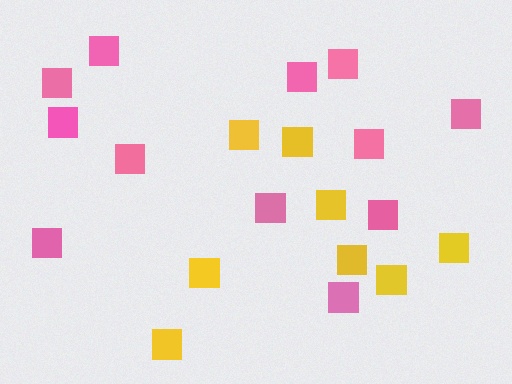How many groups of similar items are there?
There are 2 groups: one group of yellow squares (8) and one group of pink squares (12).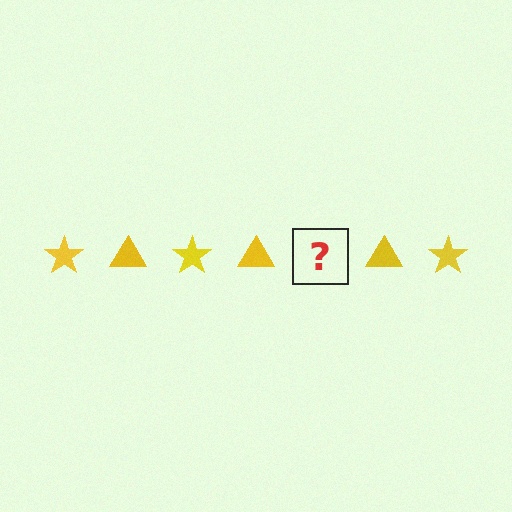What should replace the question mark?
The question mark should be replaced with a yellow star.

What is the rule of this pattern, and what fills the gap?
The rule is that the pattern cycles through star, triangle shapes in yellow. The gap should be filled with a yellow star.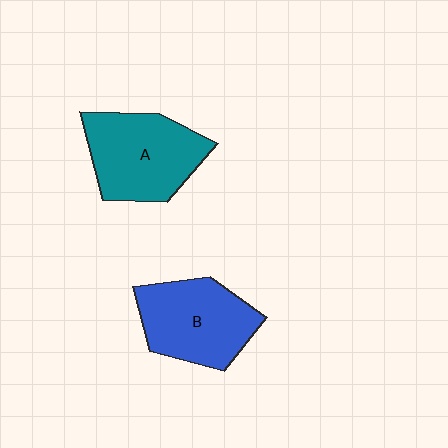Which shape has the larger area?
Shape A (teal).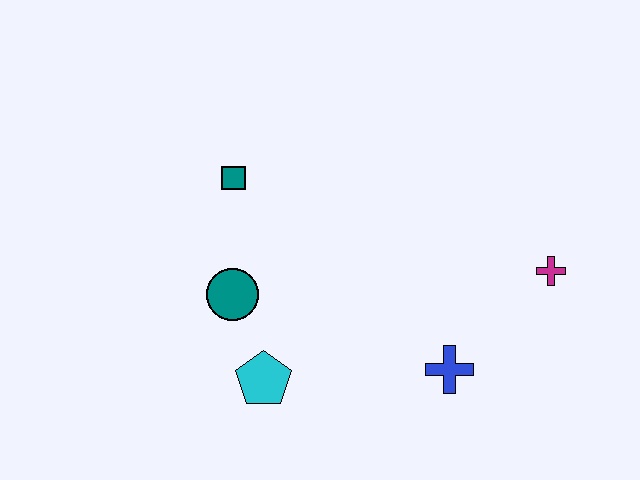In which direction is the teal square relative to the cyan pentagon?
The teal square is above the cyan pentagon.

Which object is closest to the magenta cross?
The blue cross is closest to the magenta cross.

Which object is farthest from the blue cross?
The teal square is farthest from the blue cross.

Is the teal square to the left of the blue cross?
Yes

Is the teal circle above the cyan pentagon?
Yes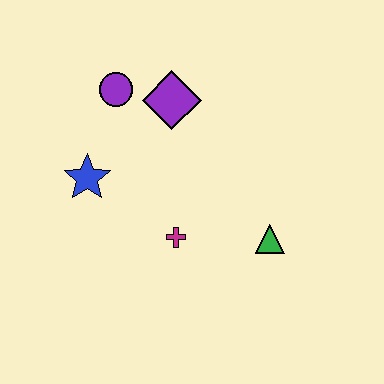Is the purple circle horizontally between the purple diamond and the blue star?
Yes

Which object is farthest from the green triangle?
The purple circle is farthest from the green triangle.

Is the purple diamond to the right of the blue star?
Yes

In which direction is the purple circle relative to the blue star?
The purple circle is above the blue star.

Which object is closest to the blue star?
The purple circle is closest to the blue star.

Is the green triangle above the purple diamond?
No